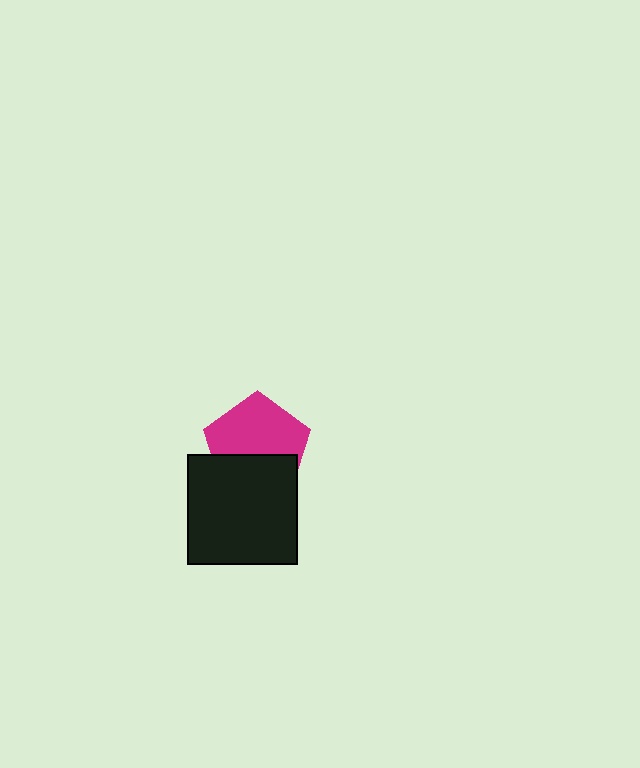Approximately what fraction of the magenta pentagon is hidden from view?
Roughly 41% of the magenta pentagon is hidden behind the black square.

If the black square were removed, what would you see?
You would see the complete magenta pentagon.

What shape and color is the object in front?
The object in front is a black square.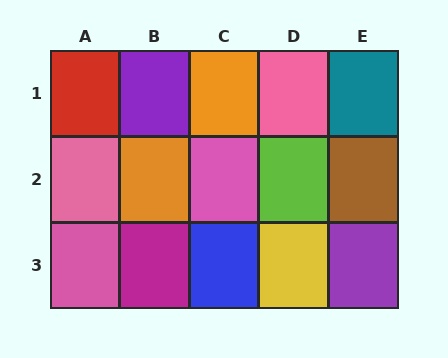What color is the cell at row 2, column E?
Brown.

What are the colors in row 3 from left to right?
Pink, magenta, blue, yellow, purple.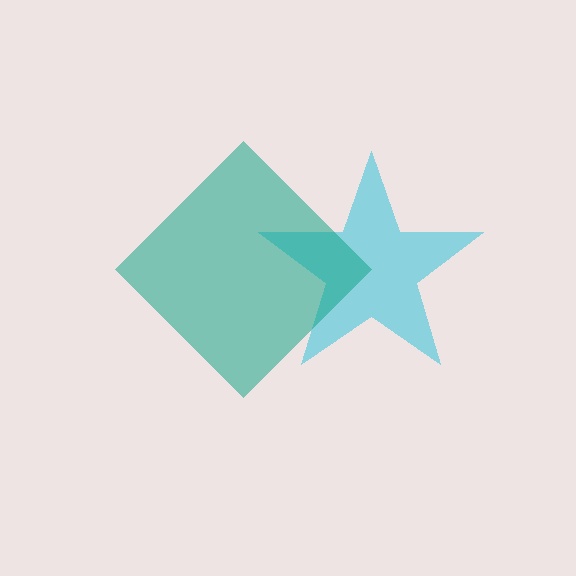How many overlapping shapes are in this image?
There are 2 overlapping shapes in the image.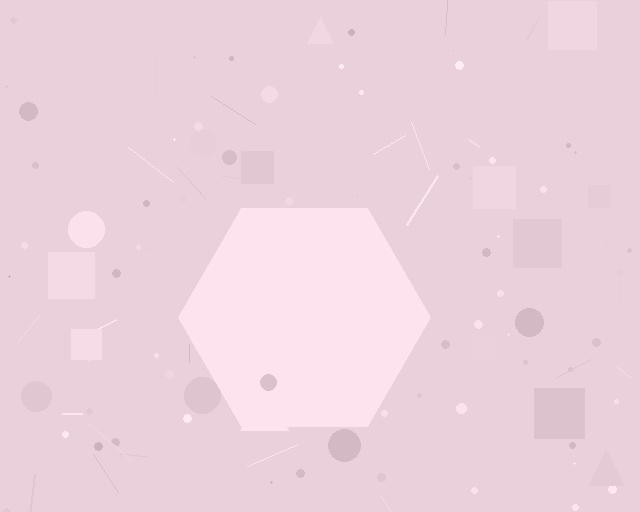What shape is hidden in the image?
A hexagon is hidden in the image.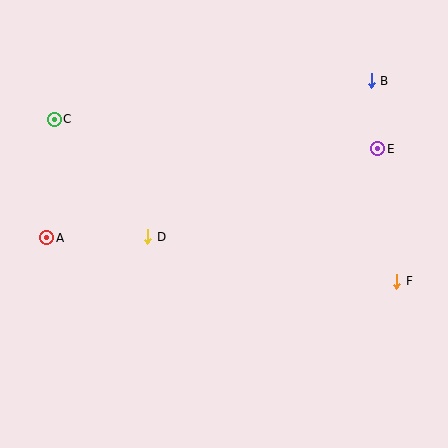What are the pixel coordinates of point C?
Point C is at (54, 119).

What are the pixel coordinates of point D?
Point D is at (148, 237).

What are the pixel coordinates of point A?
Point A is at (47, 237).